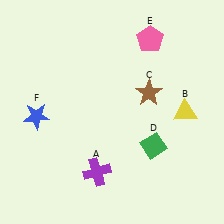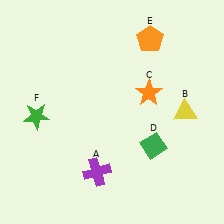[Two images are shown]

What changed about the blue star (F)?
In Image 1, F is blue. In Image 2, it changed to green.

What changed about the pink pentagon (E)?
In Image 1, E is pink. In Image 2, it changed to orange.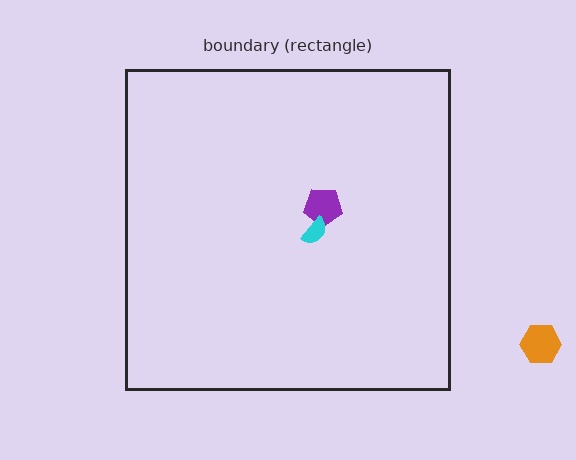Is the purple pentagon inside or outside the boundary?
Inside.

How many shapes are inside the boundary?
2 inside, 1 outside.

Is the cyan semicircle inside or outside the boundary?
Inside.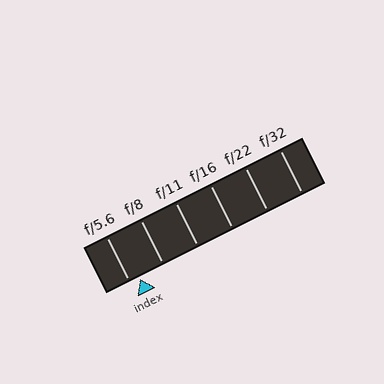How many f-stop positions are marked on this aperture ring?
There are 6 f-stop positions marked.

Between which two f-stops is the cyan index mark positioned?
The index mark is between f/5.6 and f/8.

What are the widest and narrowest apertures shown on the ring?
The widest aperture shown is f/5.6 and the narrowest is f/32.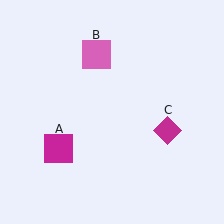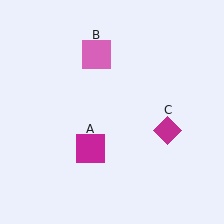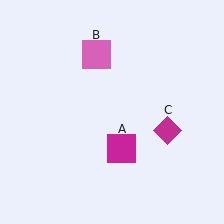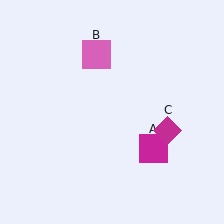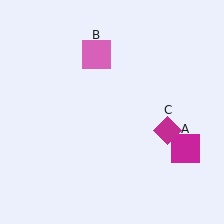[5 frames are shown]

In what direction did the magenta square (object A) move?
The magenta square (object A) moved right.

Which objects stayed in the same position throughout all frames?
Pink square (object B) and magenta diamond (object C) remained stationary.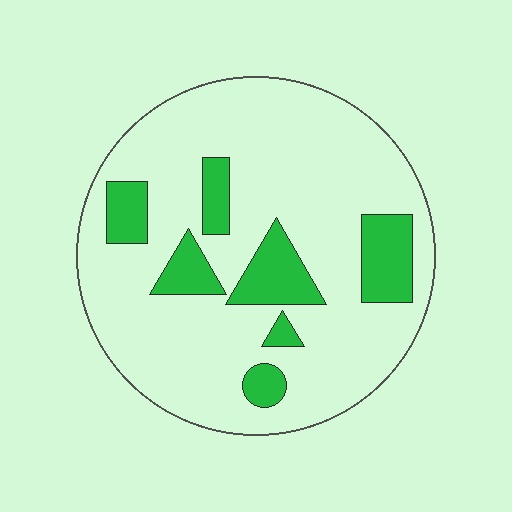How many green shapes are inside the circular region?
7.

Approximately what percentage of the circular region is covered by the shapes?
Approximately 20%.